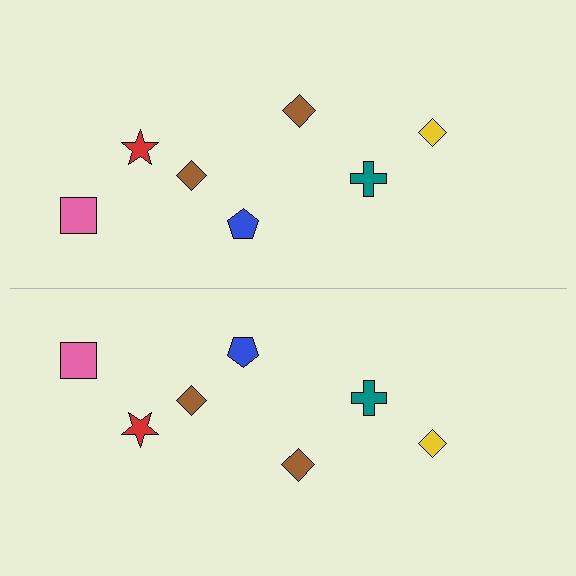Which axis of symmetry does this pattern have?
The pattern has a horizontal axis of symmetry running through the center of the image.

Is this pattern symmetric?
Yes, this pattern has bilateral (reflection) symmetry.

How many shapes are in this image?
There are 14 shapes in this image.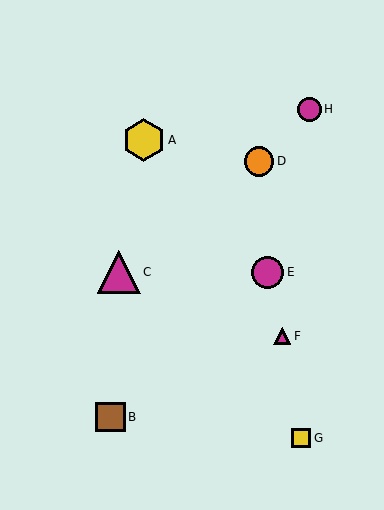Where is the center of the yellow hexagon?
The center of the yellow hexagon is at (144, 140).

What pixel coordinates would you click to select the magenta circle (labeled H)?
Click at (309, 109) to select the magenta circle H.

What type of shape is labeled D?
Shape D is an orange circle.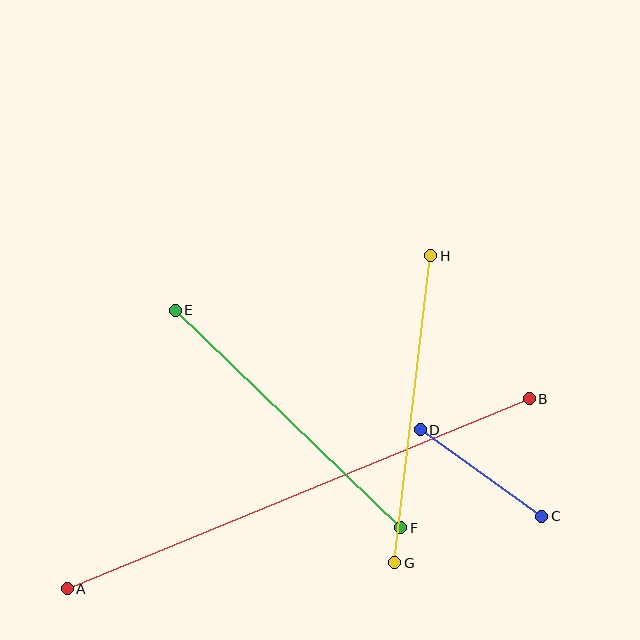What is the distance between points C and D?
The distance is approximately 149 pixels.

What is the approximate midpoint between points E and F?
The midpoint is at approximately (288, 419) pixels.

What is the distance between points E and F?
The distance is approximately 313 pixels.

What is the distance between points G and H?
The distance is approximately 309 pixels.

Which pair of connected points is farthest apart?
Points A and B are farthest apart.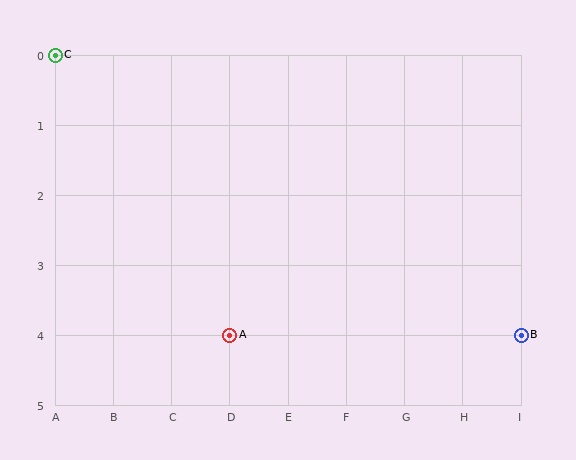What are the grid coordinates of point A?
Point A is at grid coordinates (D, 4).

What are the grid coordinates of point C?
Point C is at grid coordinates (A, 0).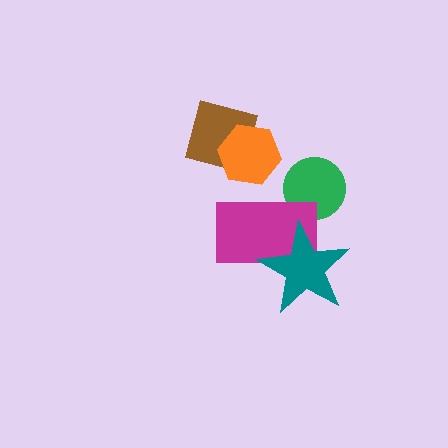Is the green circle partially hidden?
Yes, it is partially covered by another shape.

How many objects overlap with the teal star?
1 object overlaps with the teal star.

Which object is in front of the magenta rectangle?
The teal star is in front of the magenta rectangle.